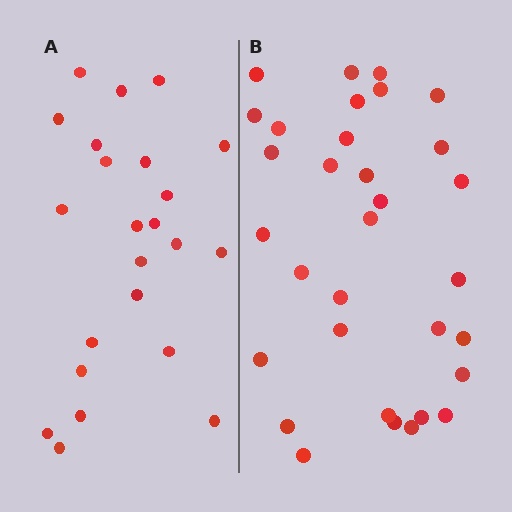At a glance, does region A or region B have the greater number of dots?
Region B (the right region) has more dots.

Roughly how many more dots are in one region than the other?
Region B has roughly 8 or so more dots than region A.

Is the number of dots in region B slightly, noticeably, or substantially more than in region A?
Region B has noticeably more, but not dramatically so. The ratio is roughly 1.4 to 1.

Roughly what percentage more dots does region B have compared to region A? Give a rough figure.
About 40% more.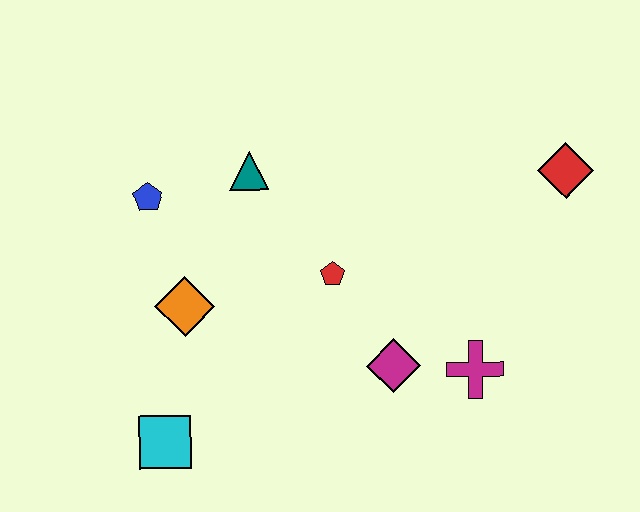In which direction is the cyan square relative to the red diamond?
The cyan square is to the left of the red diamond.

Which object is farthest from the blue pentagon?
The red diamond is farthest from the blue pentagon.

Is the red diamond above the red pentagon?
Yes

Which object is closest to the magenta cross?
The magenta diamond is closest to the magenta cross.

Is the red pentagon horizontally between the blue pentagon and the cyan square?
No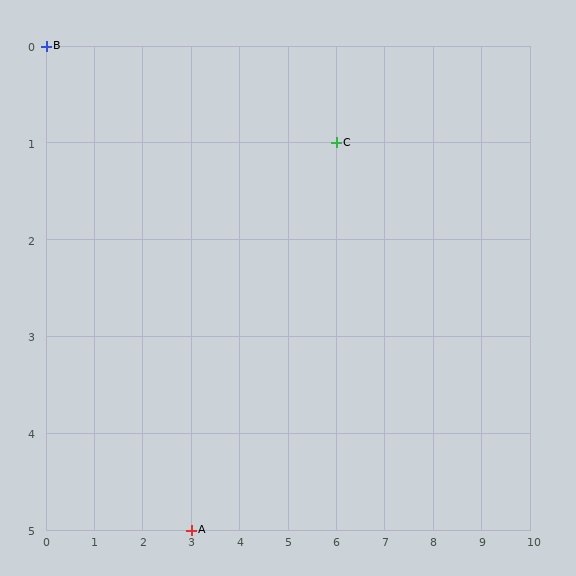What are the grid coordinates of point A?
Point A is at grid coordinates (3, 5).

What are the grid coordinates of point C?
Point C is at grid coordinates (6, 1).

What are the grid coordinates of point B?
Point B is at grid coordinates (0, 0).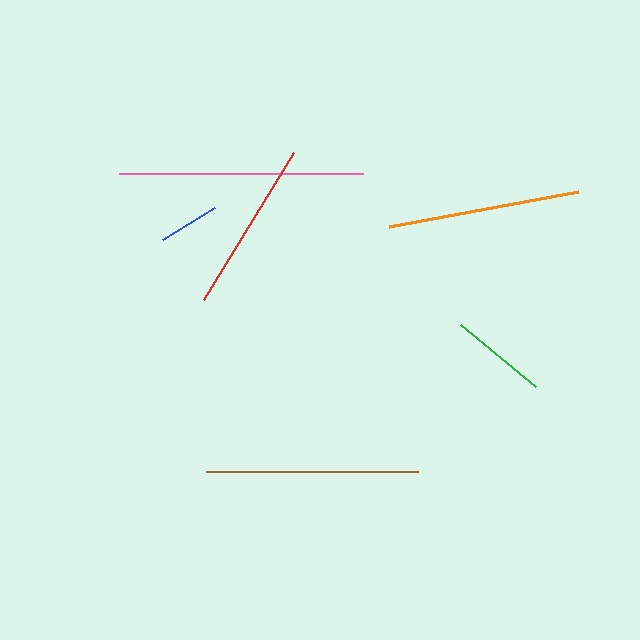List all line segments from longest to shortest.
From longest to shortest: pink, brown, orange, red, green, blue.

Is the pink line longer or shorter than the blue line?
The pink line is longer than the blue line.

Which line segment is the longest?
The pink line is the longest at approximately 244 pixels.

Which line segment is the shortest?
The blue line is the shortest at approximately 61 pixels.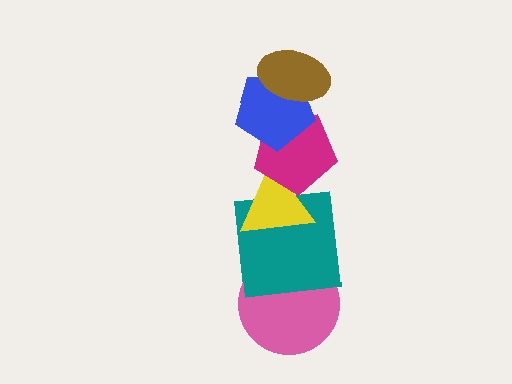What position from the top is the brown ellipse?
The brown ellipse is 1st from the top.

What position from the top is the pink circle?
The pink circle is 6th from the top.